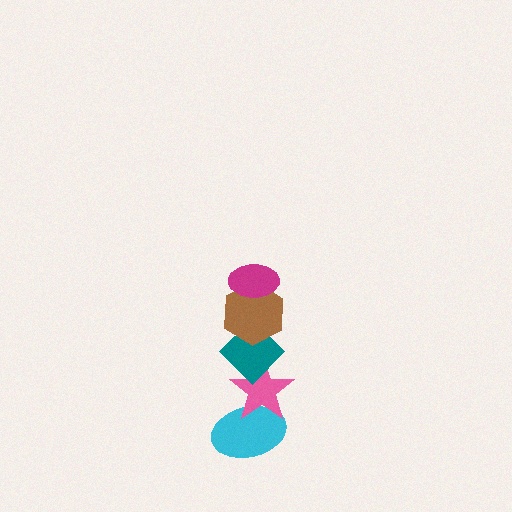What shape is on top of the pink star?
The teal diamond is on top of the pink star.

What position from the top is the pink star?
The pink star is 4th from the top.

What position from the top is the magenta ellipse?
The magenta ellipse is 1st from the top.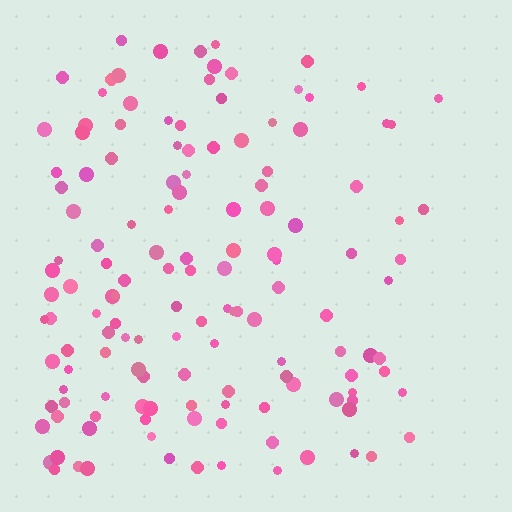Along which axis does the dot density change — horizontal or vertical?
Horizontal.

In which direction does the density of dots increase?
From right to left, with the left side densest.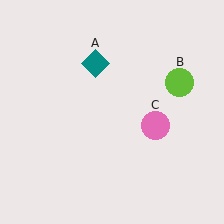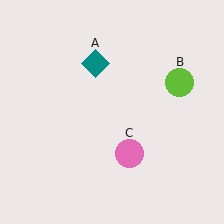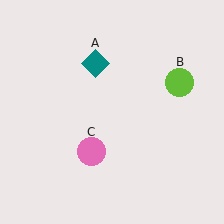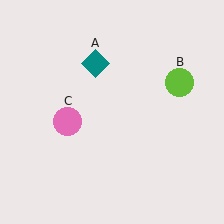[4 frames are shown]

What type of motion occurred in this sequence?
The pink circle (object C) rotated clockwise around the center of the scene.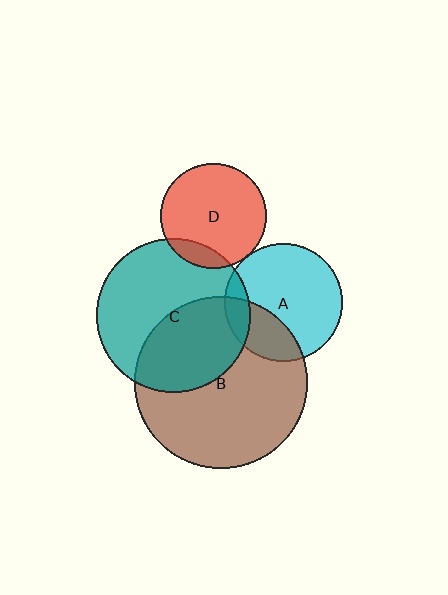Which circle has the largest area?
Circle B (brown).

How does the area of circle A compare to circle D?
Approximately 1.3 times.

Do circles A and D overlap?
Yes.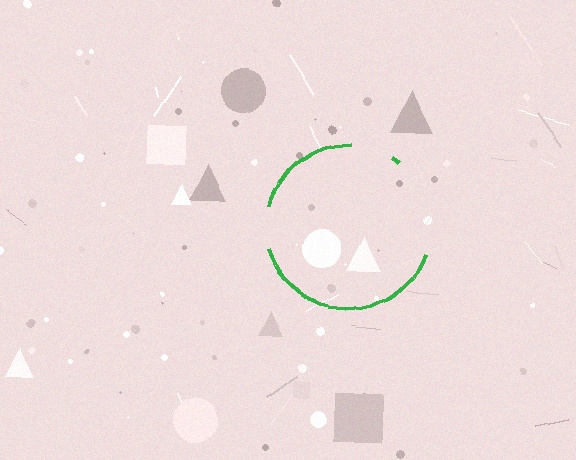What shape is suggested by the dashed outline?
The dashed outline suggests a circle.